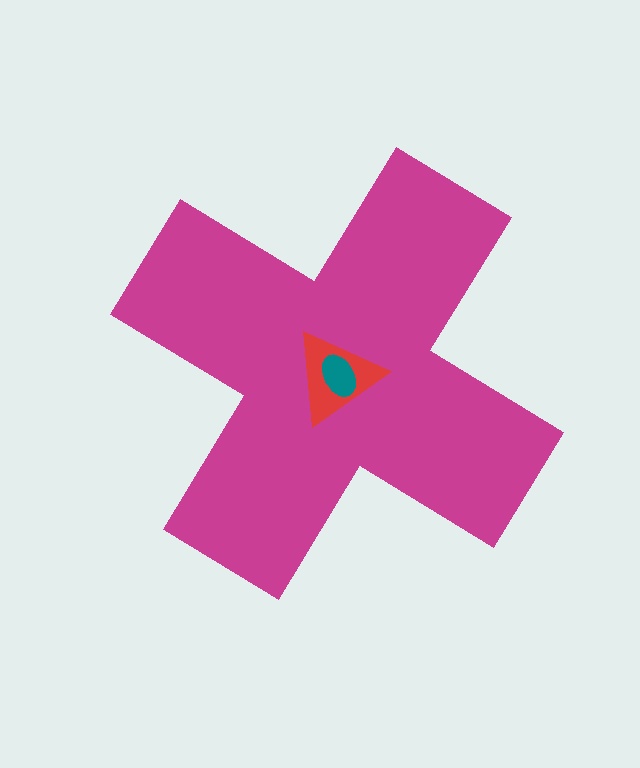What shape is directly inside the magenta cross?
The red triangle.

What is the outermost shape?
The magenta cross.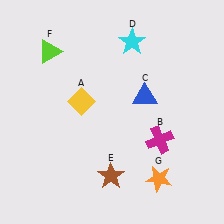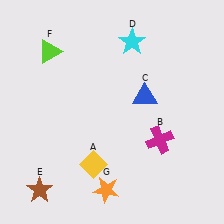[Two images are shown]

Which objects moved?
The objects that moved are: the yellow diamond (A), the brown star (E), the orange star (G).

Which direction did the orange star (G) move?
The orange star (G) moved left.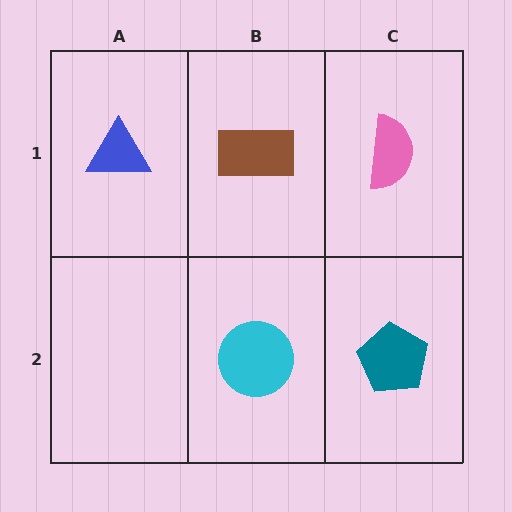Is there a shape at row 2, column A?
No, that cell is empty.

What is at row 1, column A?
A blue triangle.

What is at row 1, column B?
A brown rectangle.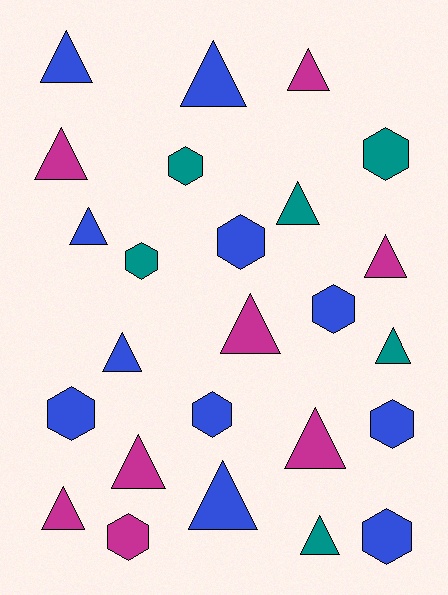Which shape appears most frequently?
Triangle, with 15 objects.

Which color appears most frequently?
Blue, with 11 objects.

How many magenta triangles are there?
There are 7 magenta triangles.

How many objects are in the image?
There are 25 objects.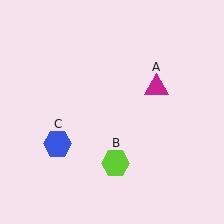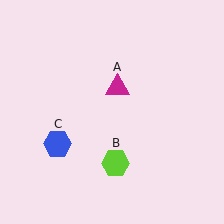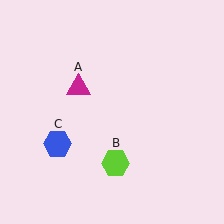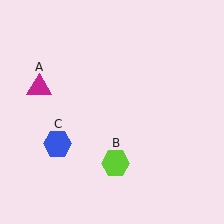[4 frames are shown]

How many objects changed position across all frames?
1 object changed position: magenta triangle (object A).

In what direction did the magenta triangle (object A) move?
The magenta triangle (object A) moved left.